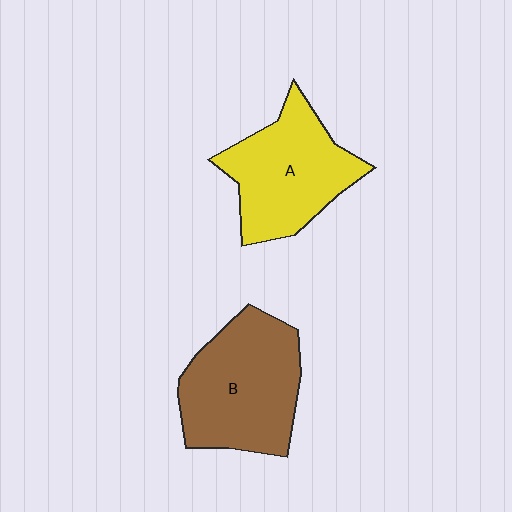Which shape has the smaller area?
Shape A (yellow).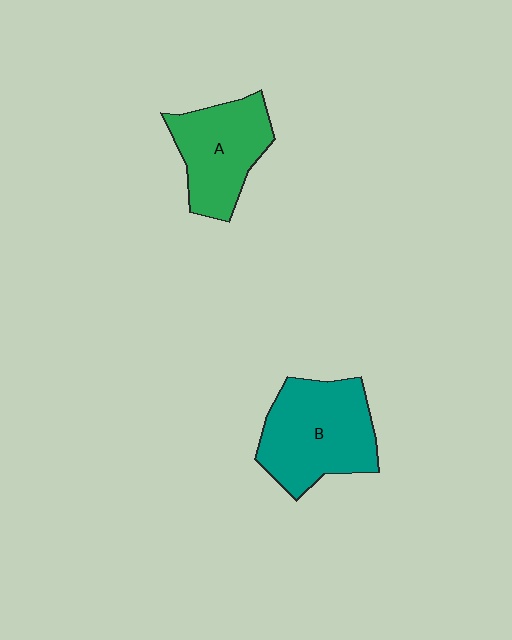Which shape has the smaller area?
Shape A (green).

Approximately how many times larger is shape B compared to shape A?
Approximately 1.3 times.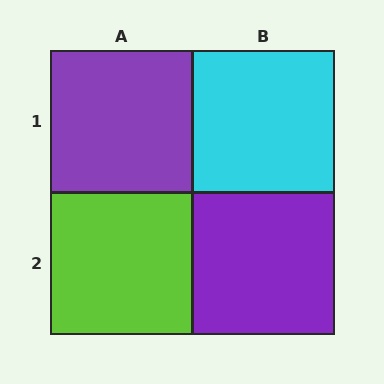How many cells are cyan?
1 cell is cyan.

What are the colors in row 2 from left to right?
Lime, purple.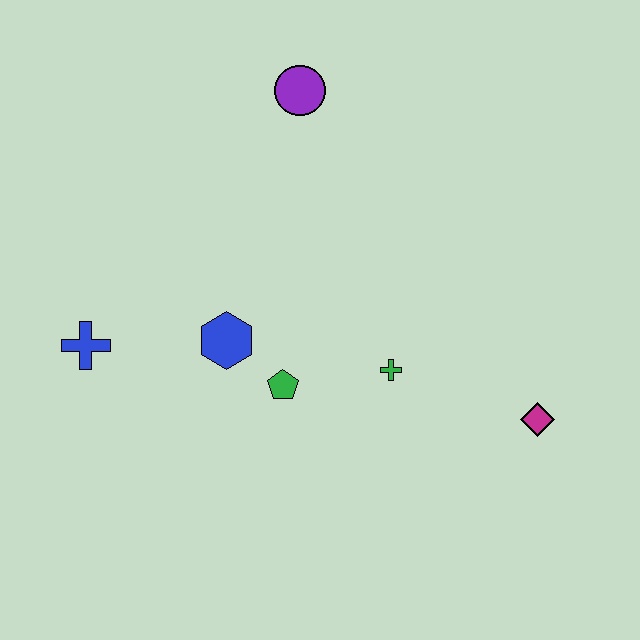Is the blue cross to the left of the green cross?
Yes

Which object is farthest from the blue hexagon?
The magenta diamond is farthest from the blue hexagon.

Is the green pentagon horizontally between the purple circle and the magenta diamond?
No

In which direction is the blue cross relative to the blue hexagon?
The blue cross is to the left of the blue hexagon.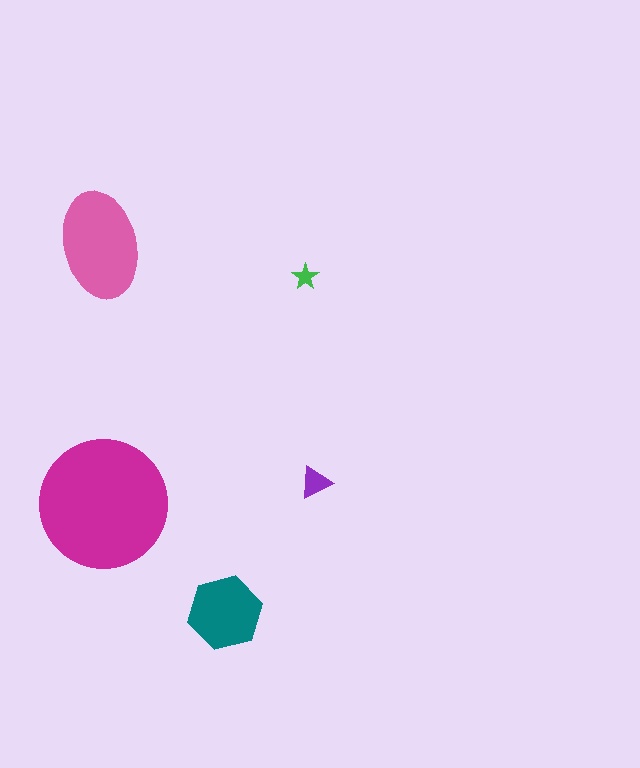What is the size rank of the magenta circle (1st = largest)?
1st.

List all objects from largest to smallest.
The magenta circle, the pink ellipse, the teal hexagon, the purple triangle, the green star.